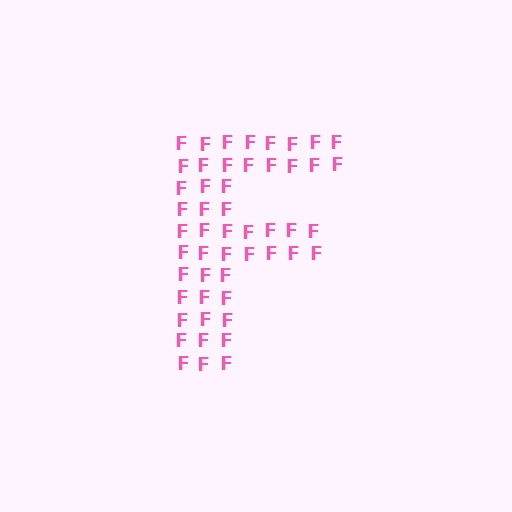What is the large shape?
The large shape is the letter F.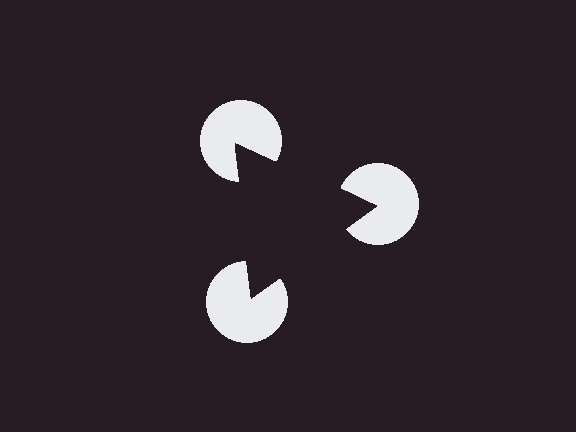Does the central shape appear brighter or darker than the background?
It typically appears slightly darker than the background, even though no actual brightness change is drawn.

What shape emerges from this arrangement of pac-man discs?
An illusory triangle — its edges are inferred from the aligned wedge cuts in the pac-man discs, not physically drawn.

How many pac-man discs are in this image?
There are 3 — one at each vertex of the illusory triangle.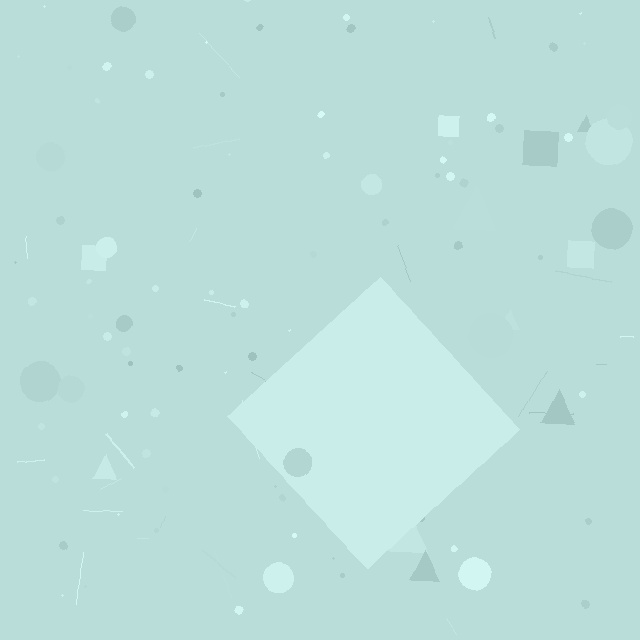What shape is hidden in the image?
A diamond is hidden in the image.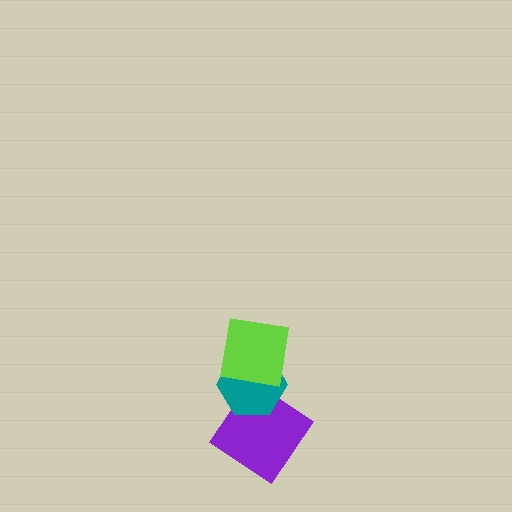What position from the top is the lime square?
The lime square is 1st from the top.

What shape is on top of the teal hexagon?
The lime square is on top of the teal hexagon.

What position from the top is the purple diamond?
The purple diamond is 3rd from the top.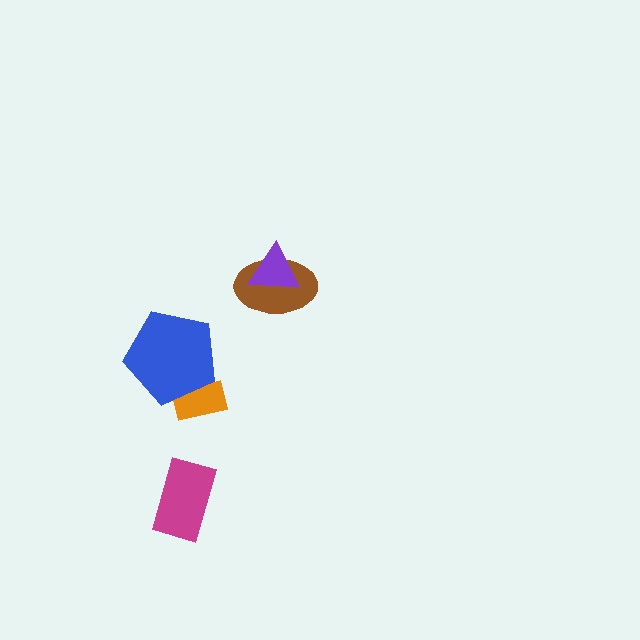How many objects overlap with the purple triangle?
1 object overlaps with the purple triangle.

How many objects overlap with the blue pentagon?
1 object overlaps with the blue pentagon.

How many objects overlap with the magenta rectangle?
0 objects overlap with the magenta rectangle.